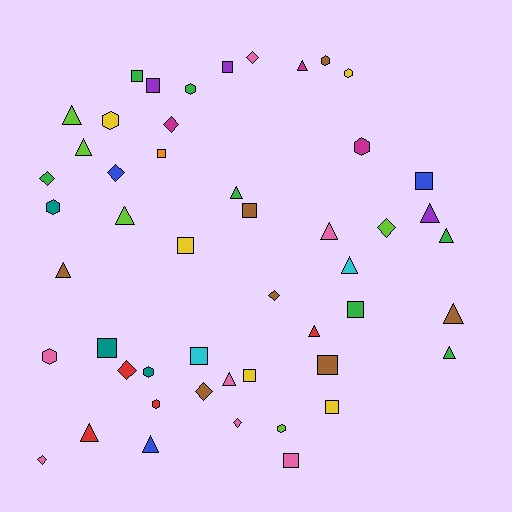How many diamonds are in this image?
There are 10 diamonds.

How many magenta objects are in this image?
There are 3 magenta objects.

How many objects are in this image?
There are 50 objects.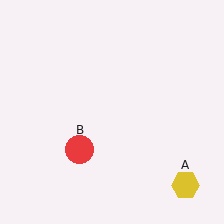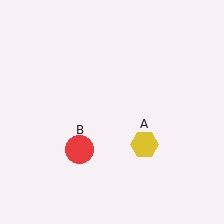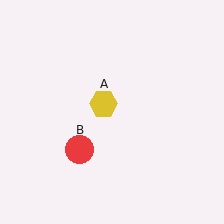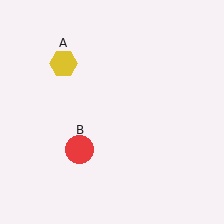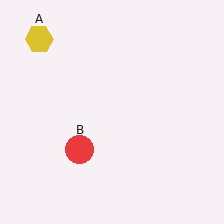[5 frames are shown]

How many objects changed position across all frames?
1 object changed position: yellow hexagon (object A).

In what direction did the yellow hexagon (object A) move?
The yellow hexagon (object A) moved up and to the left.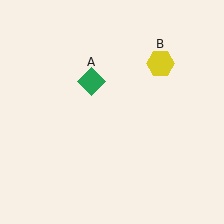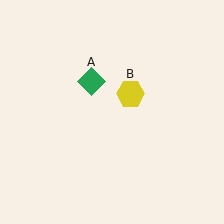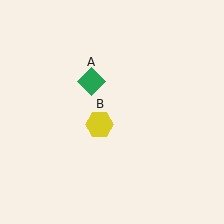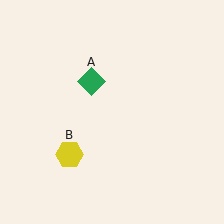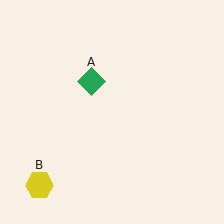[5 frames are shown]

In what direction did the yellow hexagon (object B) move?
The yellow hexagon (object B) moved down and to the left.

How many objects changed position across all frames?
1 object changed position: yellow hexagon (object B).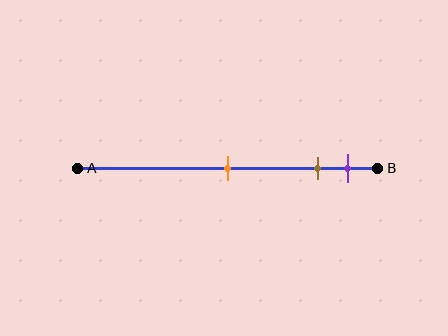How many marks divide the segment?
There are 3 marks dividing the segment.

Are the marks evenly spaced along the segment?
No, the marks are not evenly spaced.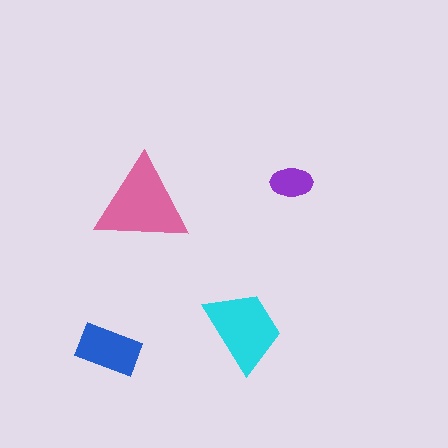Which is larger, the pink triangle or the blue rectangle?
The pink triangle.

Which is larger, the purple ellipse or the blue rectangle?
The blue rectangle.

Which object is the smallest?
The purple ellipse.